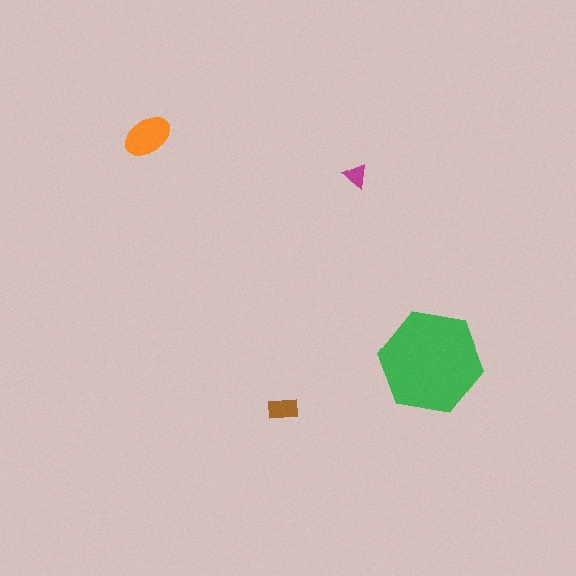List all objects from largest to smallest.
The green hexagon, the orange ellipse, the brown rectangle, the magenta triangle.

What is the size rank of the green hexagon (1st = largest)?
1st.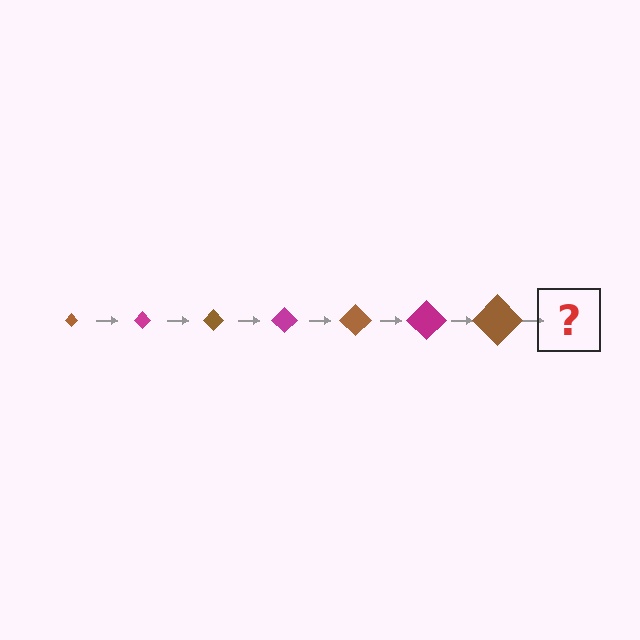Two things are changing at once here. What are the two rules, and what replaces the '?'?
The two rules are that the diamond grows larger each step and the color cycles through brown and magenta. The '?' should be a magenta diamond, larger than the previous one.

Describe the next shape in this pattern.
It should be a magenta diamond, larger than the previous one.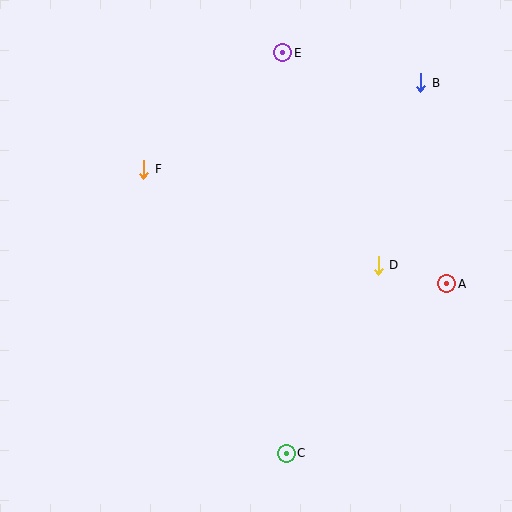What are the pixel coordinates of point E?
Point E is at (283, 53).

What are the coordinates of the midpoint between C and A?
The midpoint between C and A is at (367, 368).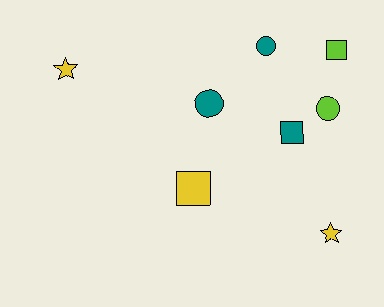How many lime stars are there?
There are no lime stars.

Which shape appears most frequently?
Circle, with 3 objects.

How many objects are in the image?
There are 8 objects.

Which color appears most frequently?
Yellow, with 3 objects.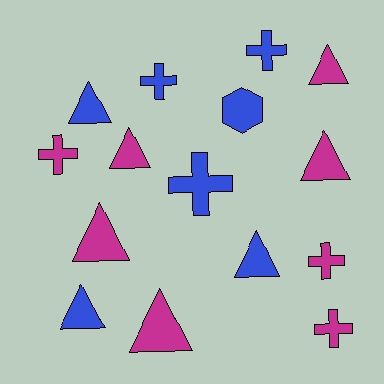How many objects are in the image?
There are 15 objects.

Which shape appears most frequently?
Triangle, with 8 objects.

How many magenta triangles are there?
There are 5 magenta triangles.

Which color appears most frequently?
Magenta, with 8 objects.